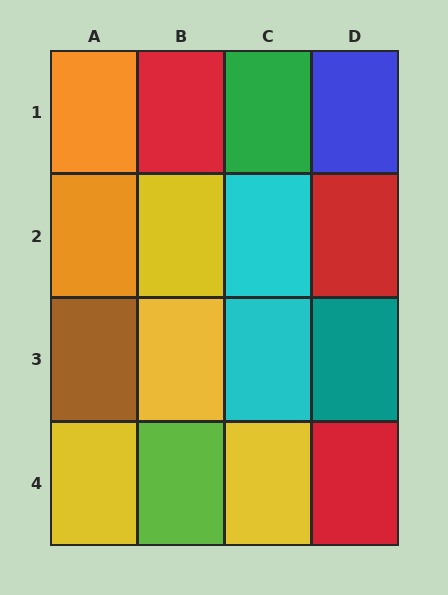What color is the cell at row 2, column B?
Yellow.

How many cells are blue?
1 cell is blue.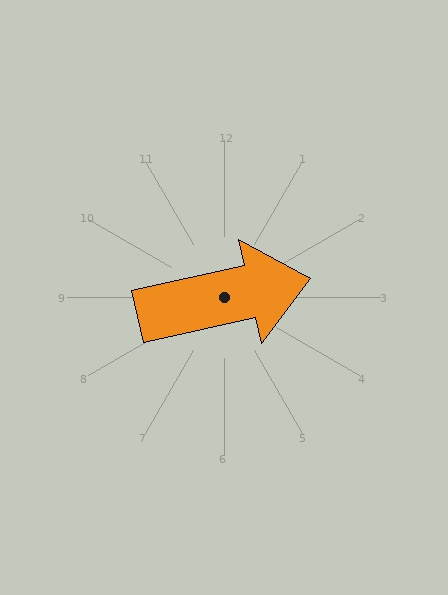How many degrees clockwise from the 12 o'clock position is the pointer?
Approximately 77 degrees.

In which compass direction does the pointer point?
East.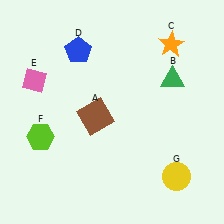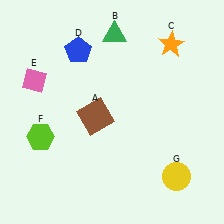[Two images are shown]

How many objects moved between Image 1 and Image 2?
1 object moved between the two images.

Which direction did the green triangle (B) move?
The green triangle (B) moved left.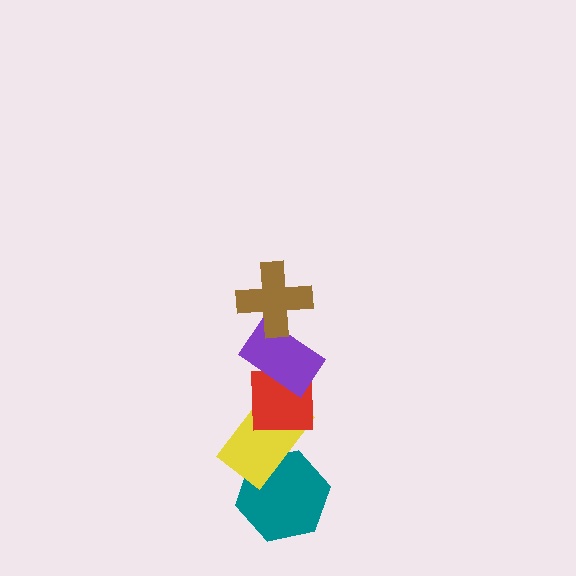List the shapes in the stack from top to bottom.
From top to bottom: the brown cross, the purple rectangle, the red square, the yellow rectangle, the teal hexagon.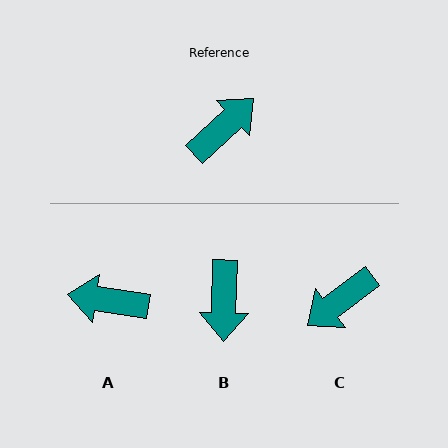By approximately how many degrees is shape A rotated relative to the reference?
Approximately 128 degrees counter-clockwise.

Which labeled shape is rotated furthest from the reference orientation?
C, about 174 degrees away.